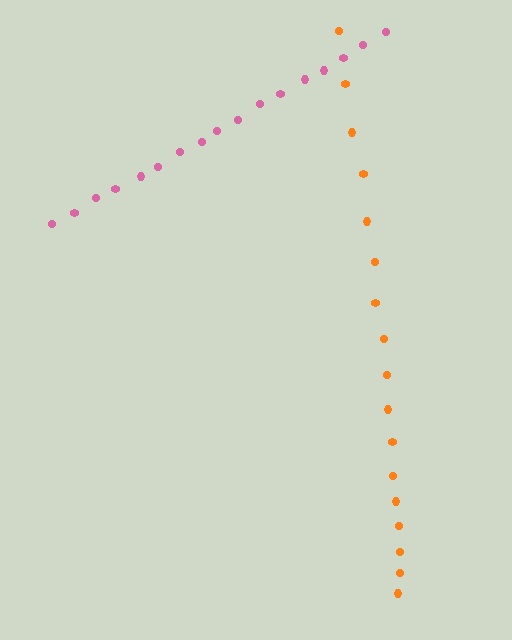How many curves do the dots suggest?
There are 2 distinct paths.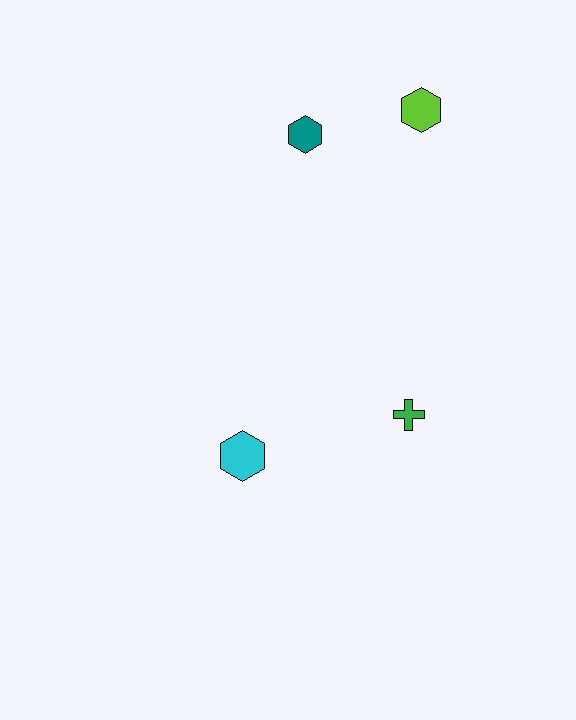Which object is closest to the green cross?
The cyan hexagon is closest to the green cross.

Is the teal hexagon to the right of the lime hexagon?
No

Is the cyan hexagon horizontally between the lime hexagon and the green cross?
No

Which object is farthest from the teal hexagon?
The cyan hexagon is farthest from the teal hexagon.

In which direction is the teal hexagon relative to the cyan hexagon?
The teal hexagon is above the cyan hexagon.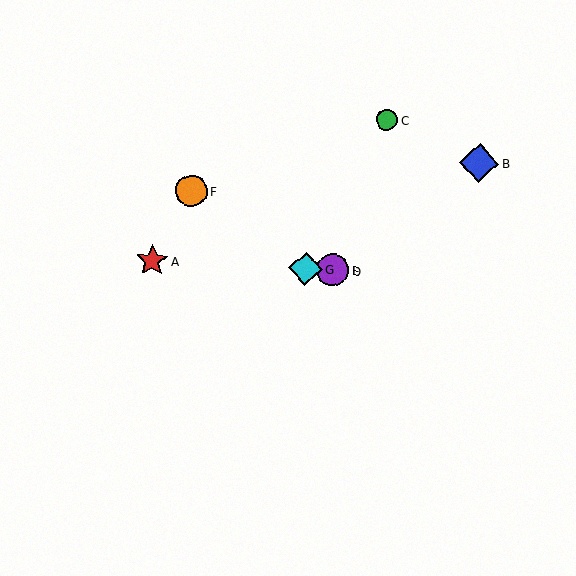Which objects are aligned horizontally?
Objects A, D, E, G are aligned horizontally.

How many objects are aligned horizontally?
4 objects (A, D, E, G) are aligned horizontally.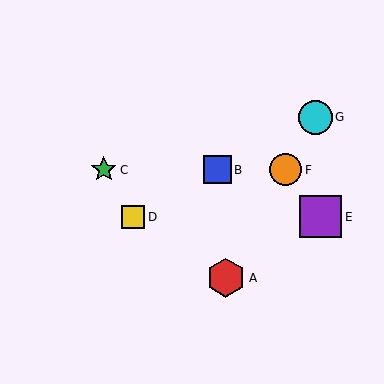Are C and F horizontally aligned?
Yes, both are at y≈170.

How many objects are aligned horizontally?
3 objects (B, C, F) are aligned horizontally.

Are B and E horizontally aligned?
No, B is at y≈170 and E is at y≈217.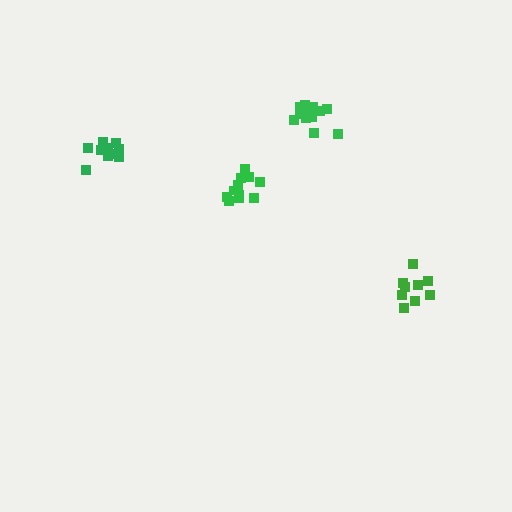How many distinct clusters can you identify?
There are 4 distinct clusters.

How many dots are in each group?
Group 1: 10 dots, Group 2: 11 dots, Group 3: 13 dots, Group 4: 9 dots (43 total).